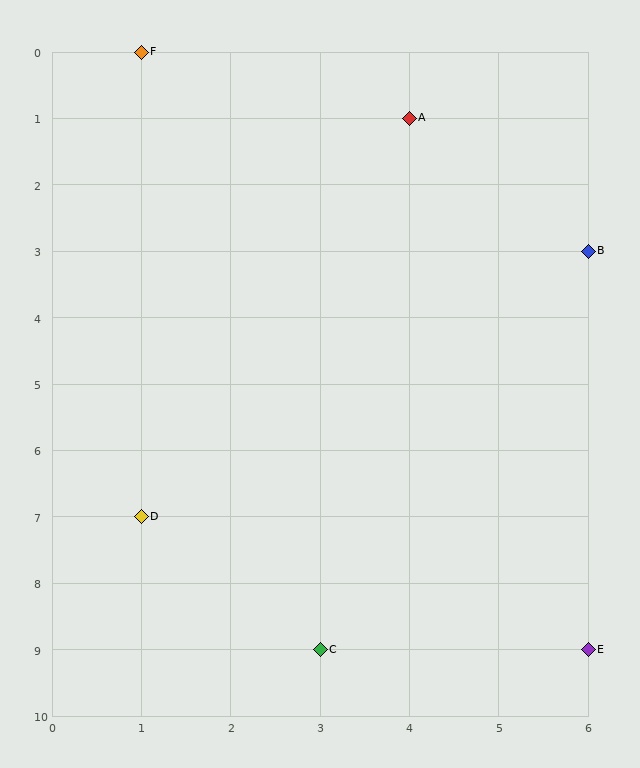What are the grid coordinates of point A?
Point A is at grid coordinates (4, 1).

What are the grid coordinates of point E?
Point E is at grid coordinates (6, 9).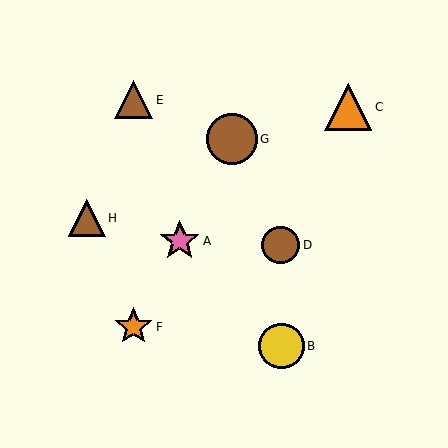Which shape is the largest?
The brown circle (labeled G) is the largest.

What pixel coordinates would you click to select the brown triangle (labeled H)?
Click at (87, 218) to select the brown triangle H.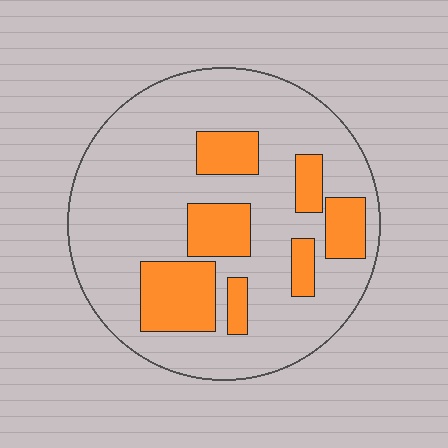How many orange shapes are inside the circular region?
7.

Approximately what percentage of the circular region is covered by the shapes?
Approximately 25%.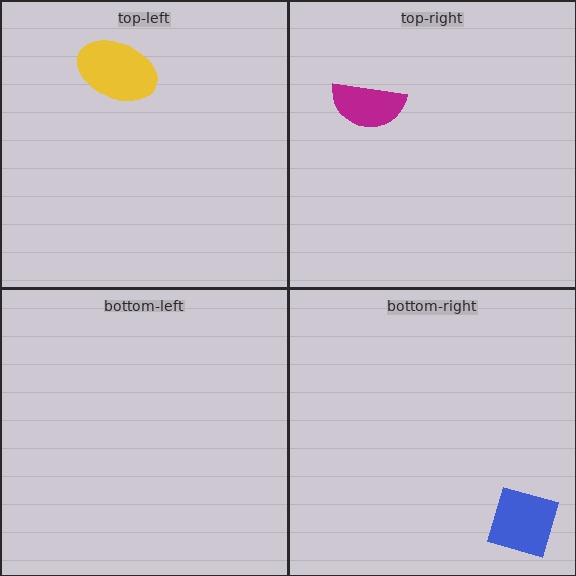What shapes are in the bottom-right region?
The blue diamond.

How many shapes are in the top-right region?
1.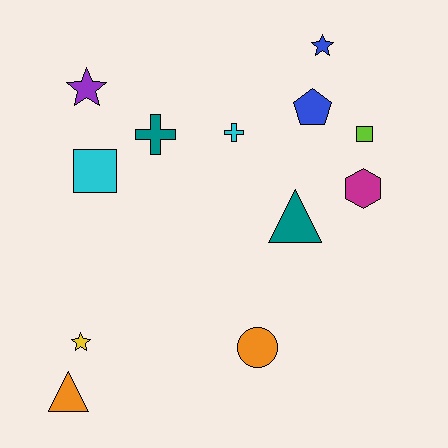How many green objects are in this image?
There are no green objects.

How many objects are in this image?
There are 12 objects.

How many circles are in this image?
There is 1 circle.